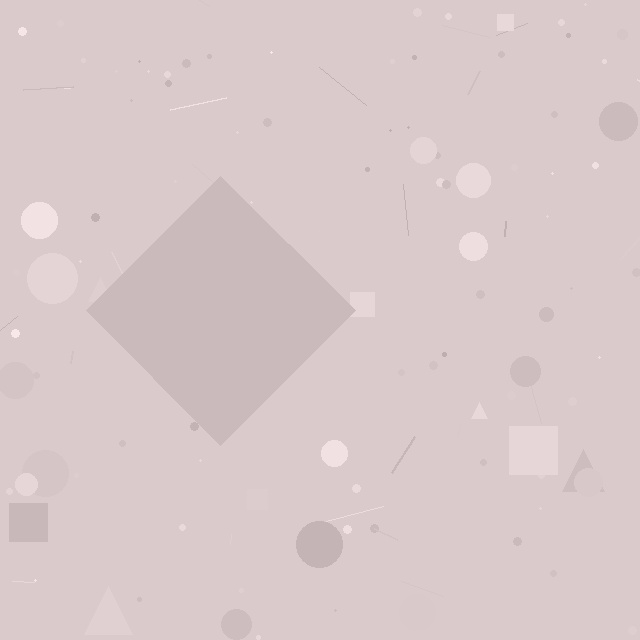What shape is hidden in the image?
A diamond is hidden in the image.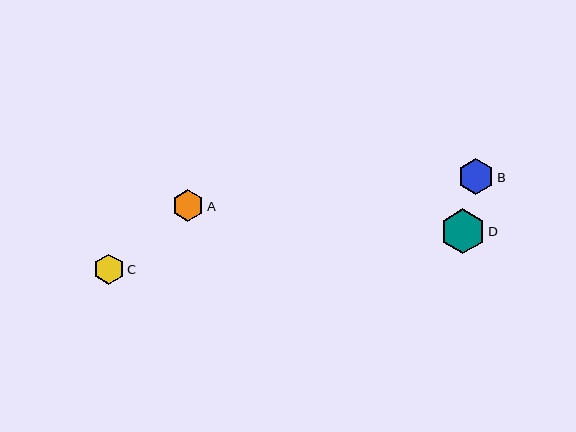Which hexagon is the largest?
Hexagon D is the largest with a size of approximately 45 pixels.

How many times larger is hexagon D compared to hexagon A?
Hexagon D is approximately 1.4 times the size of hexagon A.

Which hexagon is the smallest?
Hexagon C is the smallest with a size of approximately 30 pixels.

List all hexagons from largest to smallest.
From largest to smallest: D, B, A, C.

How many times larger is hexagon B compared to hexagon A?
Hexagon B is approximately 1.1 times the size of hexagon A.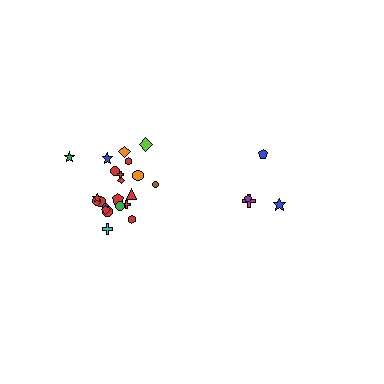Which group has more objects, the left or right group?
The left group.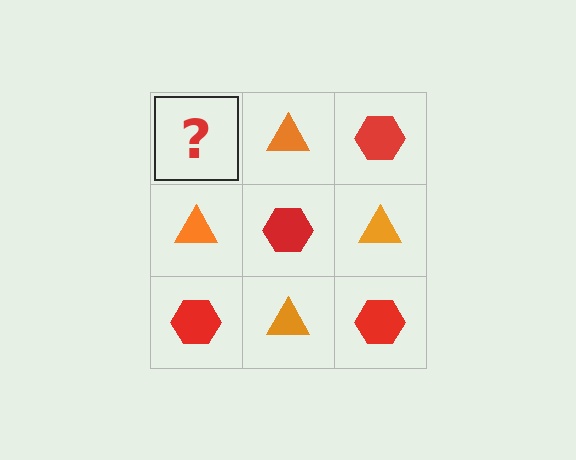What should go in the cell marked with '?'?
The missing cell should contain a red hexagon.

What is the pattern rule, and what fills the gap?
The rule is that it alternates red hexagon and orange triangle in a checkerboard pattern. The gap should be filled with a red hexagon.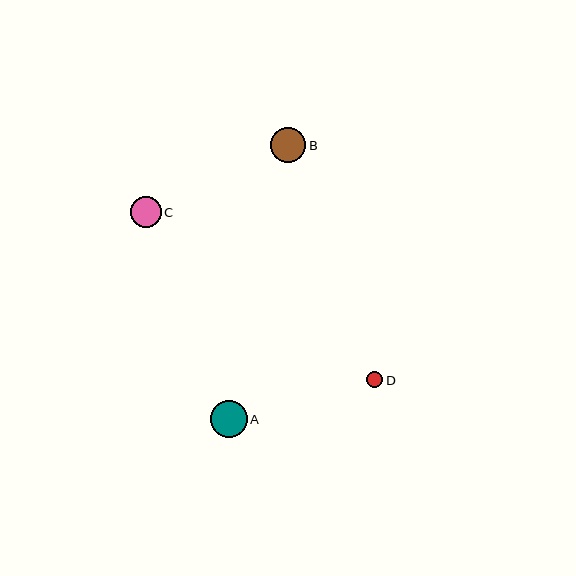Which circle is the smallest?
Circle D is the smallest with a size of approximately 16 pixels.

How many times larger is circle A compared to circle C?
Circle A is approximately 1.2 times the size of circle C.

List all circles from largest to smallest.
From largest to smallest: A, B, C, D.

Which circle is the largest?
Circle A is the largest with a size of approximately 37 pixels.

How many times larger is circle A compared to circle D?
Circle A is approximately 2.2 times the size of circle D.